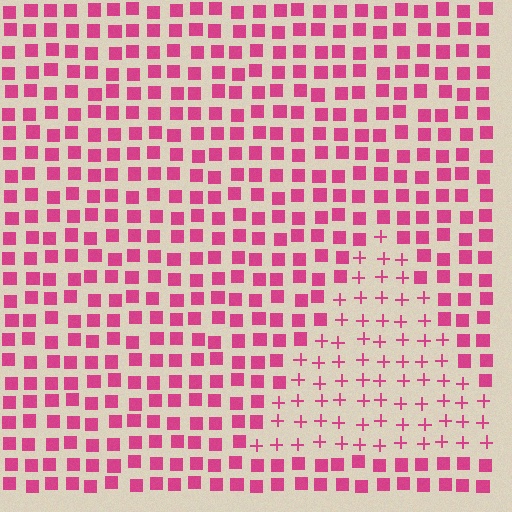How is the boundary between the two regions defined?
The boundary is defined by a change in element shape: plus signs inside vs. squares outside. All elements share the same color and spacing.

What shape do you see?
I see a triangle.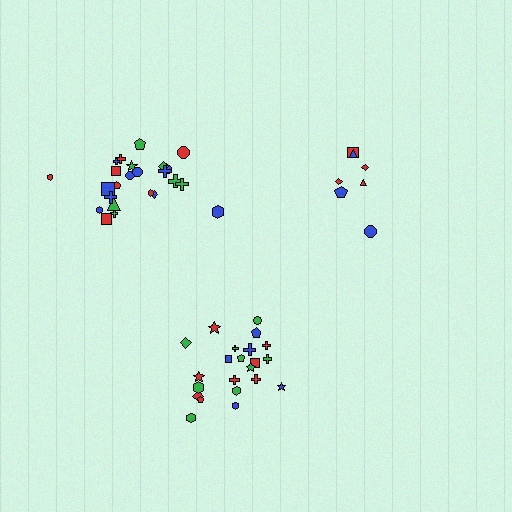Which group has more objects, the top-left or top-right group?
The top-left group.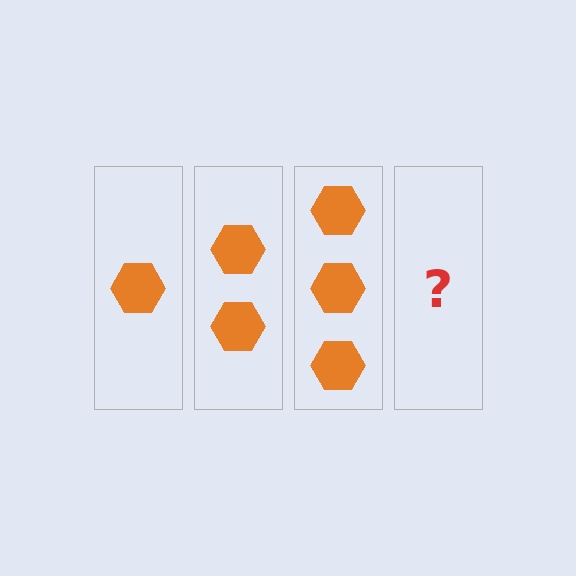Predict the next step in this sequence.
The next step is 4 hexagons.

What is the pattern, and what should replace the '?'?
The pattern is that each step adds one more hexagon. The '?' should be 4 hexagons.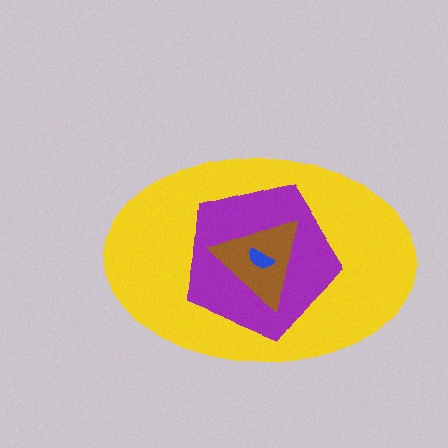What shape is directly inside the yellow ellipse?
The purple pentagon.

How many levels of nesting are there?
4.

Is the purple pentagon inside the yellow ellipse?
Yes.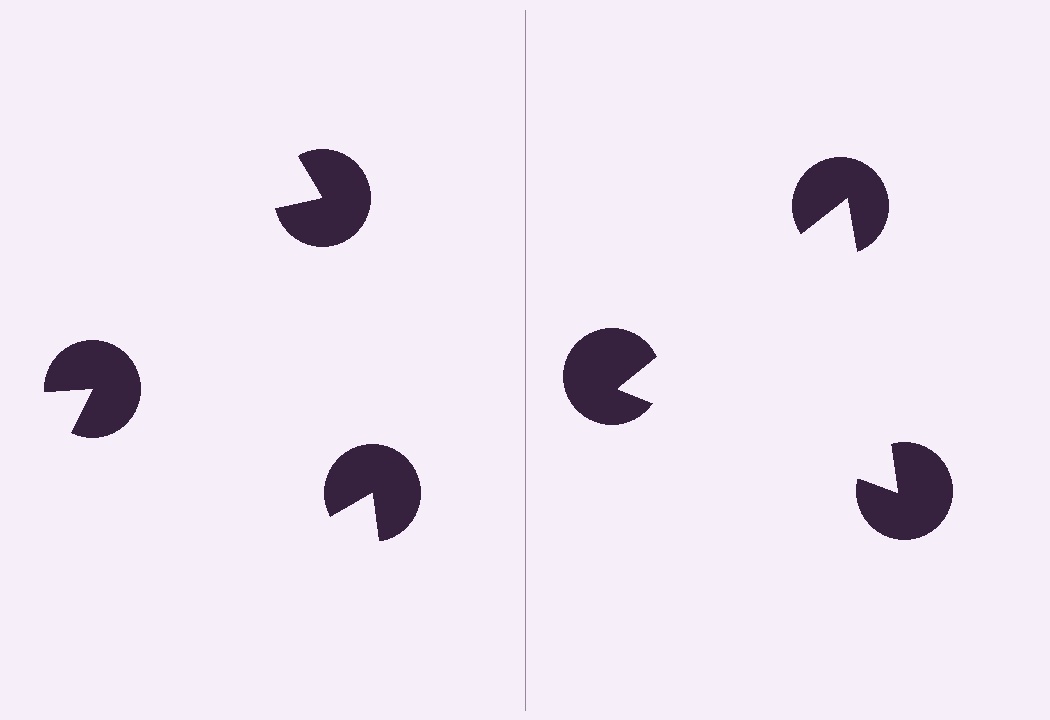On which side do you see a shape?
An illusory triangle appears on the right side. On the left side the wedge cuts are rotated, so no coherent shape forms.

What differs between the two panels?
The pac-man discs are positioned identically on both sides; only the wedge orientations differ. On the right they align to a triangle; on the left they are misaligned.